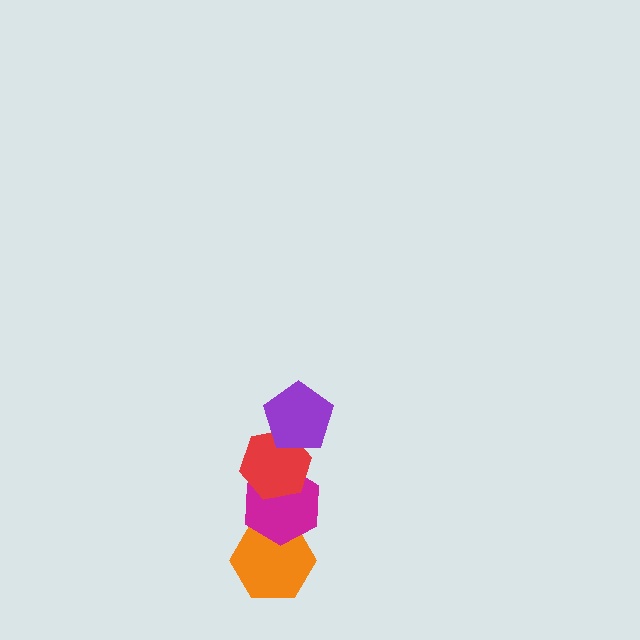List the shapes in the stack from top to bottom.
From top to bottom: the purple pentagon, the red hexagon, the magenta hexagon, the orange hexagon.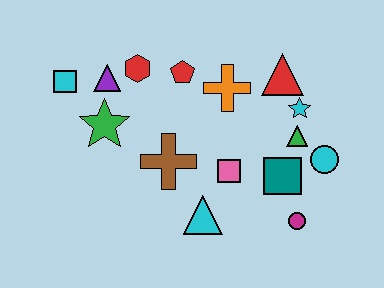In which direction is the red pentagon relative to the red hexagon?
The red pentagon is to the right of the red hexagon.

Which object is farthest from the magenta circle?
The cyan square is farthest from the magenta circle.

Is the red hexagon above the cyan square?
Yes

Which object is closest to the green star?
The purple triangle is closest to the green star.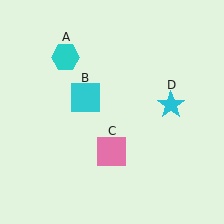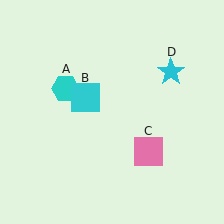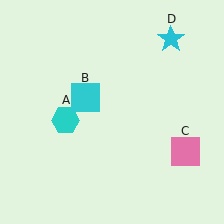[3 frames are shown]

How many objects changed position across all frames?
3 objects changed position: cyan hexagon (object A), pink square (object C), cyan star (object D).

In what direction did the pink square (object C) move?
The pink square (object C) moved right.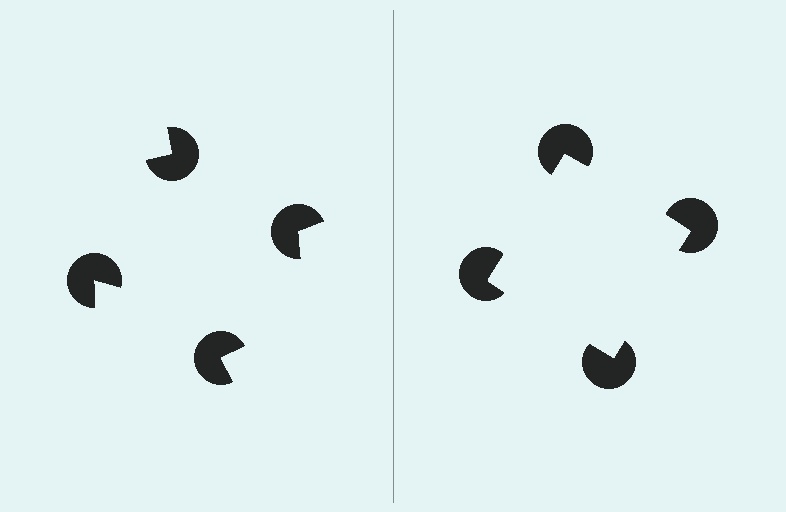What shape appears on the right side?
An illusory square.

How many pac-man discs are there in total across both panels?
8 — 4 on each side.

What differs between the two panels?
The pac-man discs are positioned identically on both sides; only the wedge orientations differ. On the right they align to a square; on the left they are misaligned.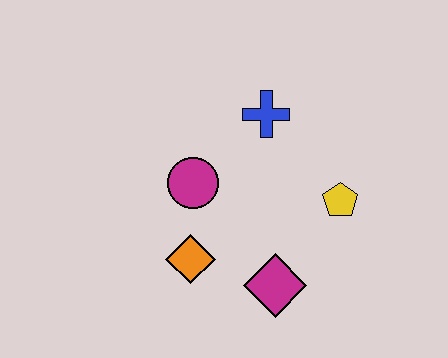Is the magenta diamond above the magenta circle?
No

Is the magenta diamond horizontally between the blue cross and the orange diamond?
No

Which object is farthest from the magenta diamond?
The blue cross is farthest from the magenta diamond.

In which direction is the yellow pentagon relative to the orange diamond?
The yellow pentagon is to the right of the orange diamond.